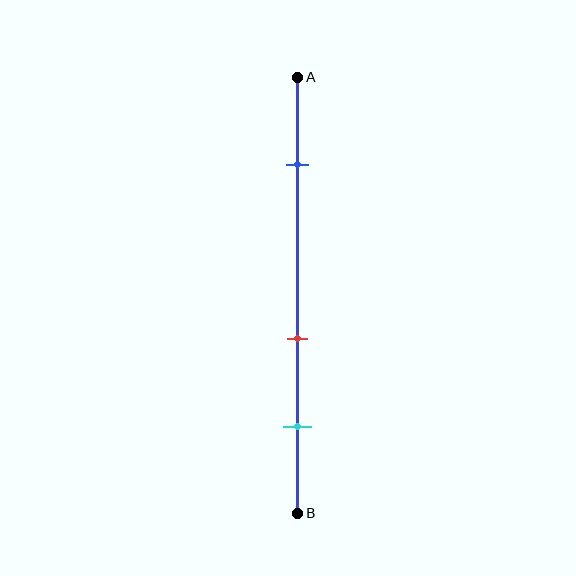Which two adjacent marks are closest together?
The red and cyan marks are the closest adjacent pair.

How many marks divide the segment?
There are 3 marks dividing the segment.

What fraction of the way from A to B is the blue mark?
The blue mark is approximately 20% (0.2) of the way from A to B.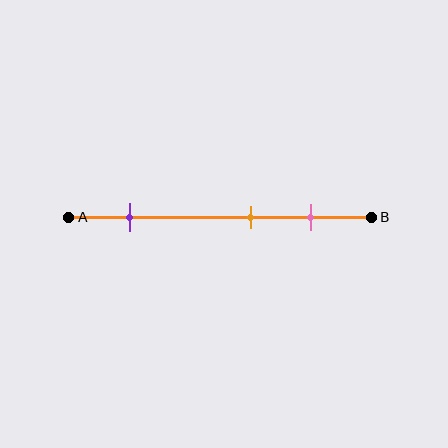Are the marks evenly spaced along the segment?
No, the marks are not evenly spaced.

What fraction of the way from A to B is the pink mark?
The pink mark is approximately 80% (0.8) of the way from A to B.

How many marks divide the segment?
There are 3 marks dividing the segment.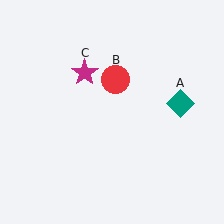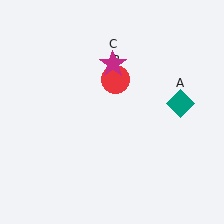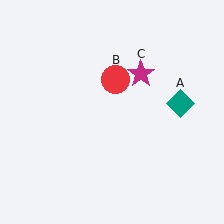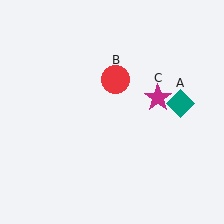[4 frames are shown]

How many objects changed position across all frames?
1 object changed position: magenta star (object C).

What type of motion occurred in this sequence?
The magenta star (object C) rotated clockwise around the center of the scene.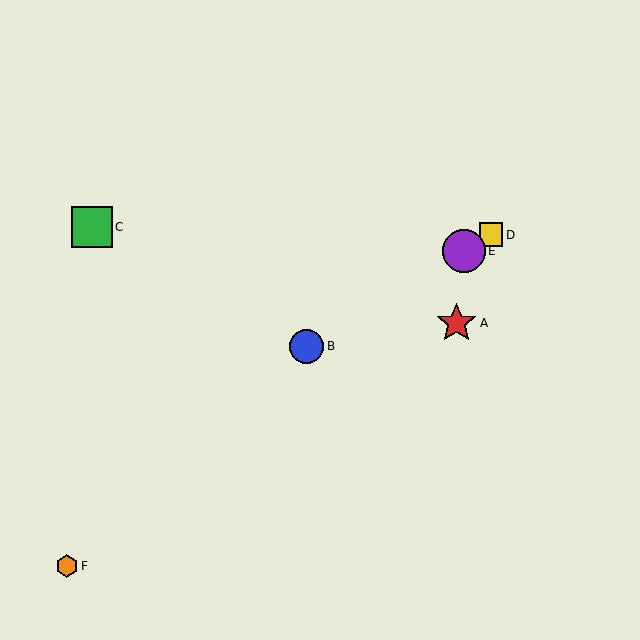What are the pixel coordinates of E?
Object E is at (464, 251).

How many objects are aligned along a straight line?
3 objects (B, D, E) are aligned along a straight line.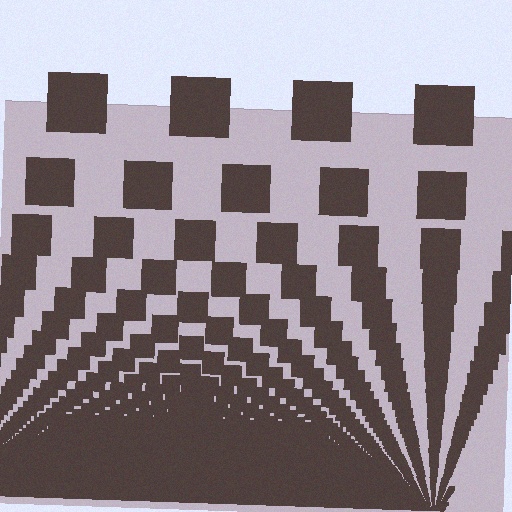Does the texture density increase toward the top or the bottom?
Density increases toward the bottom.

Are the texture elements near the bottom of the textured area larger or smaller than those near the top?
Smaller. The gradient is inverted — elements near the bottom are smaller and denser.